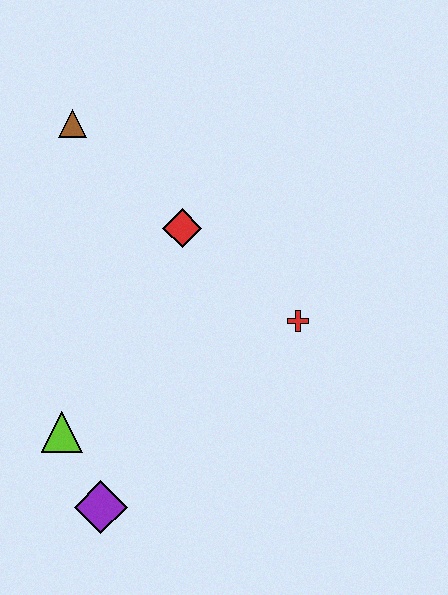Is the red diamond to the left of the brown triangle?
No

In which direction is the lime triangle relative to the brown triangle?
The lime triangle is below the brown triangle.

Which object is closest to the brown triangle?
The red diamond is closest to the brown triangle.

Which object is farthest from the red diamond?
The purple diamond is farthest from the red diamond.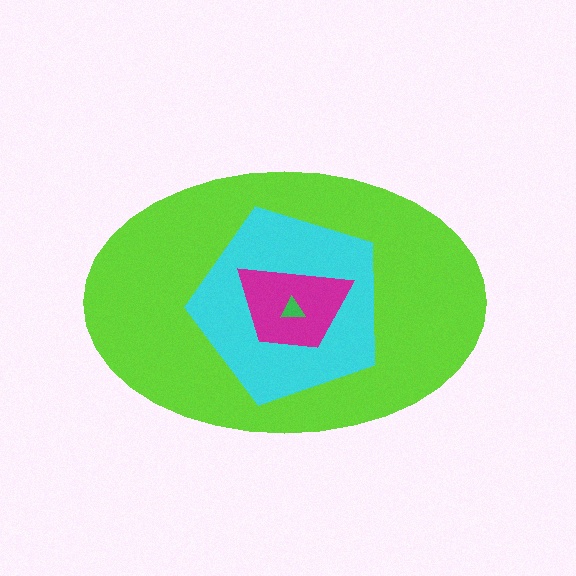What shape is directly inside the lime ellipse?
The cyan pentagon.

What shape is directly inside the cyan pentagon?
The magenta trapezoid.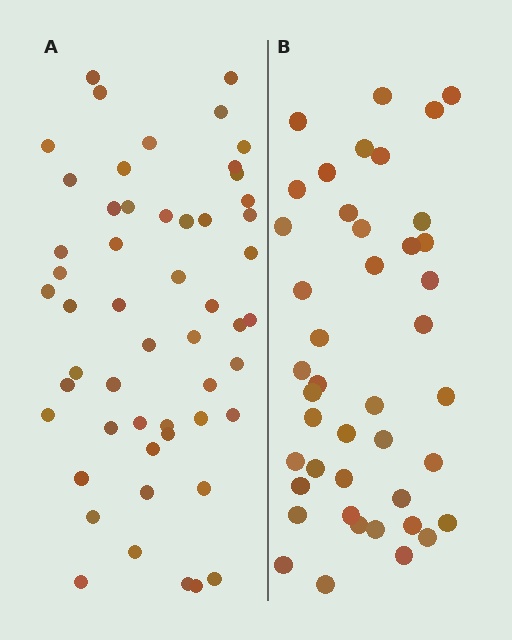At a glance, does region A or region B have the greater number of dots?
Region A (the left region) has more dots.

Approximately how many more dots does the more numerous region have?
Region A has roughly 10 or so more dots than region B.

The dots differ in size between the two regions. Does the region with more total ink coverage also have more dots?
No. Region B has more total ink coverage because its dots are larger, but region A actually contains more individual dots. Total area can be misleading — the number of items is what matters here.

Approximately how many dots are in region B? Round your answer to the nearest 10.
About 40 dots. (The exact count is 43, which rounds to 40.)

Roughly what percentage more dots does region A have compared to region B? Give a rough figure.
About 25% more.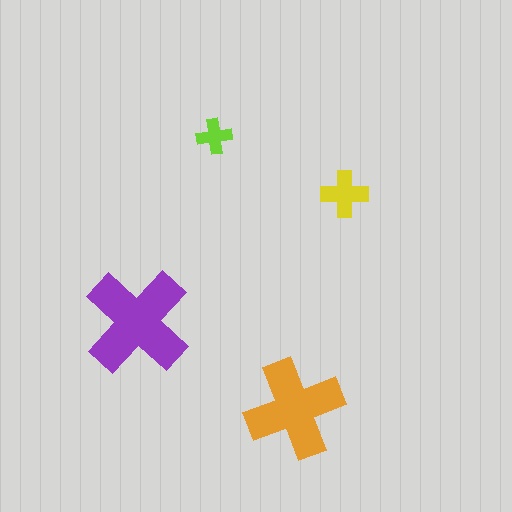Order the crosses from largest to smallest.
the purple one, the orange one, the yellow one, the lime one.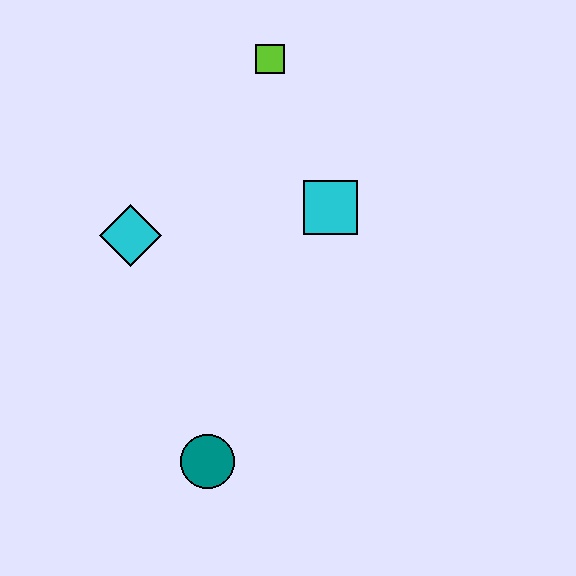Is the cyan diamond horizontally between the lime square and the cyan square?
No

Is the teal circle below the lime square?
Yes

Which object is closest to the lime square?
The cyan square is closest to the lime square.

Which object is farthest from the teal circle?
The lime square is farthest from the teal circle.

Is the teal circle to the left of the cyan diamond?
No